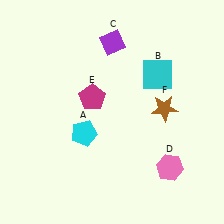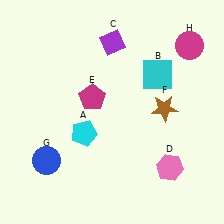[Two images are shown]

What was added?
A blue circle (G), a magenta circle (H) were added in Image 2.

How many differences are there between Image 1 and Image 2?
There are 2 differences between the two images.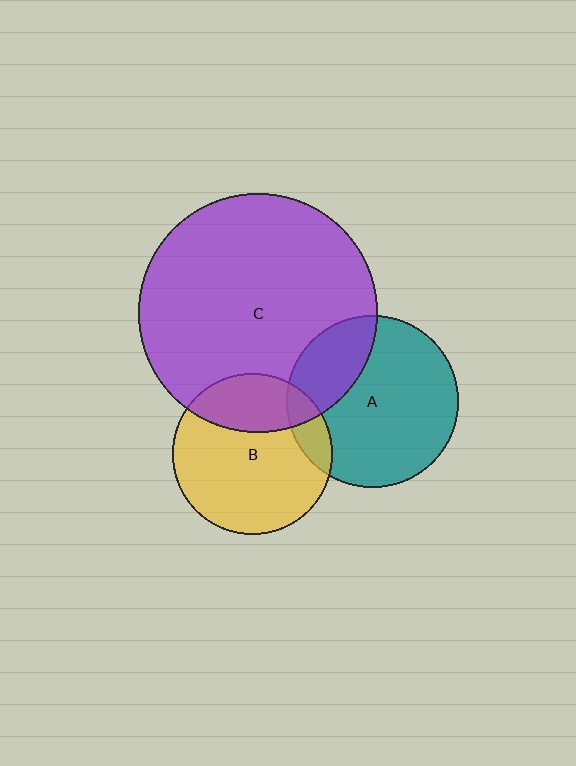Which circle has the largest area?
Circle C (purple).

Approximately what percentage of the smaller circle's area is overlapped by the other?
Approximately 10%.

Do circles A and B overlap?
Yes.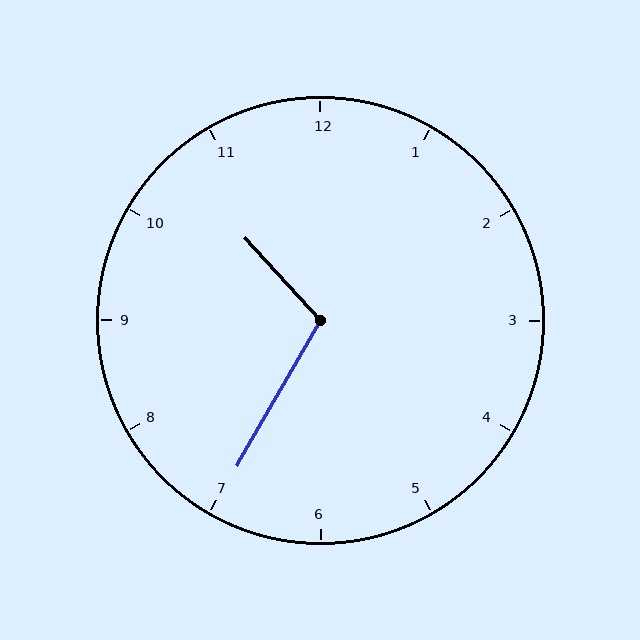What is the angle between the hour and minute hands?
Approximately 108 degrees.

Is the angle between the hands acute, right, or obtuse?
It is obtuse.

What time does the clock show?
10:35.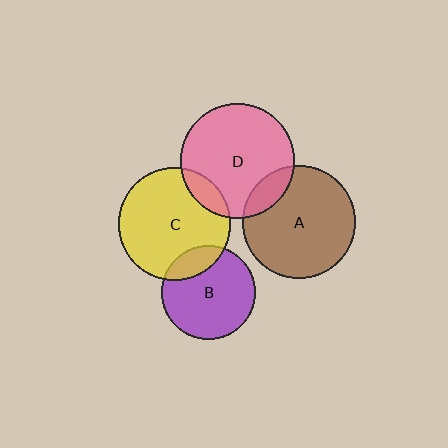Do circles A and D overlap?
Yes.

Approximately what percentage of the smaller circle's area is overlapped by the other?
Approximately 15%.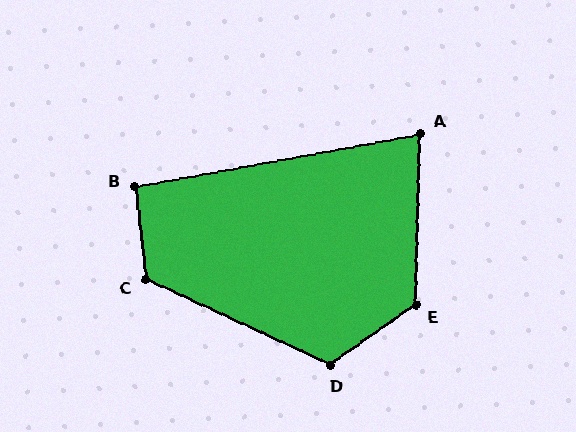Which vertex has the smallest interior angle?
A, at approximately 78 degrees.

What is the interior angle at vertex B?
Approximately 94 degrees (approximately right).